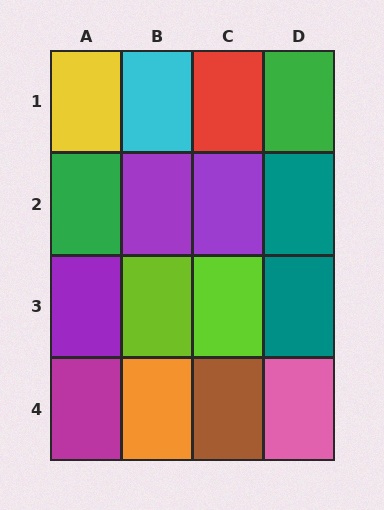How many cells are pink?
1 cell is pink.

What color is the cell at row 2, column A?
Green.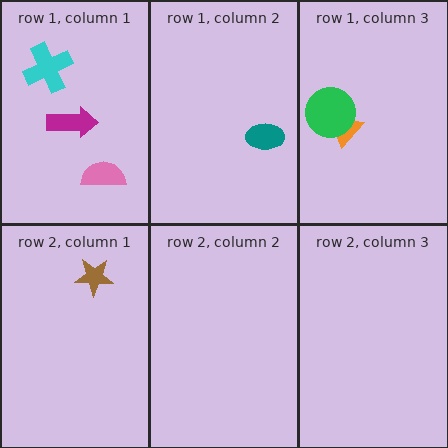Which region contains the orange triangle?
The row 1, column 3 region.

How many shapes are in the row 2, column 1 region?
1.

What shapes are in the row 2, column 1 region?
The brown star.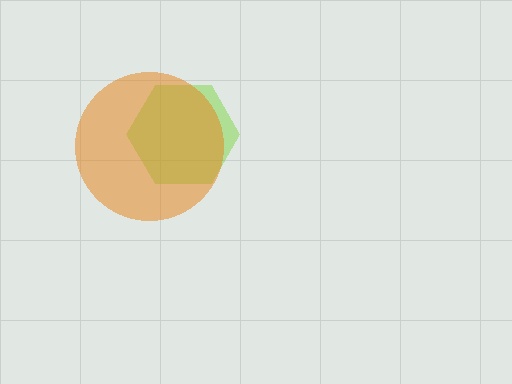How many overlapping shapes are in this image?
There are 2 overlapping shapes in the image.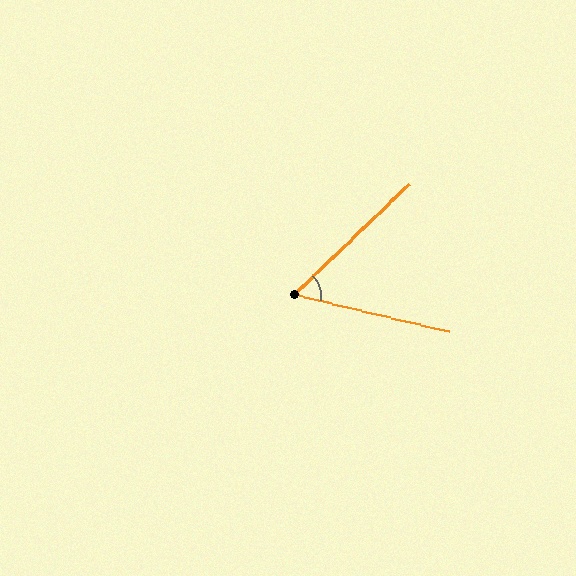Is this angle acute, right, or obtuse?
It is acute.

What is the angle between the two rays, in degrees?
Approximately 58 degrees.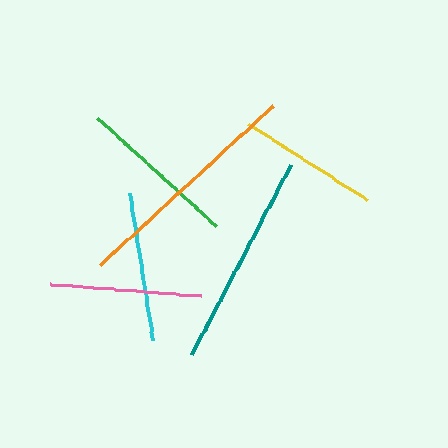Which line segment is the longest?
The orange line is the longest at approximately 235 pixels.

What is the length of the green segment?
The green segment is approximately 160 pixels long.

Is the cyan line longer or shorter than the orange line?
The orange line is longer than the cyan line.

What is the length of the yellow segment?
The yellow segment is approximately 141 pixels long.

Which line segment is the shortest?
The yellow line is the shortest at approximately 141 pixels.